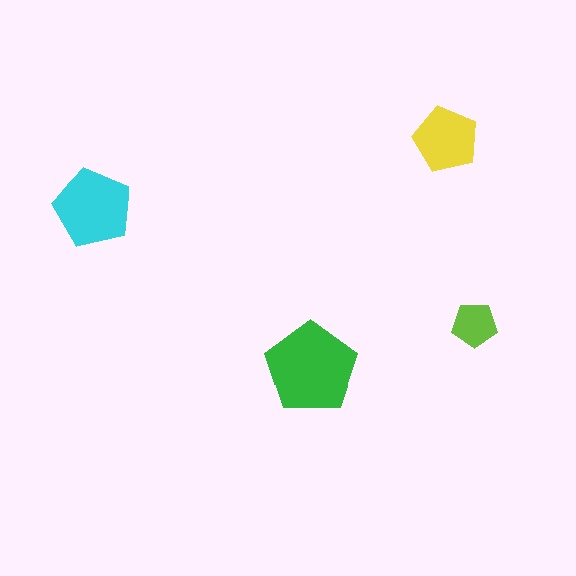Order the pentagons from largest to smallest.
the green one, the cyan one, the yellow one, the lime one.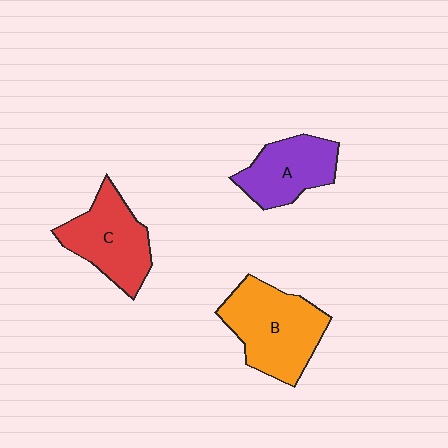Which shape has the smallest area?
Shape A (purple).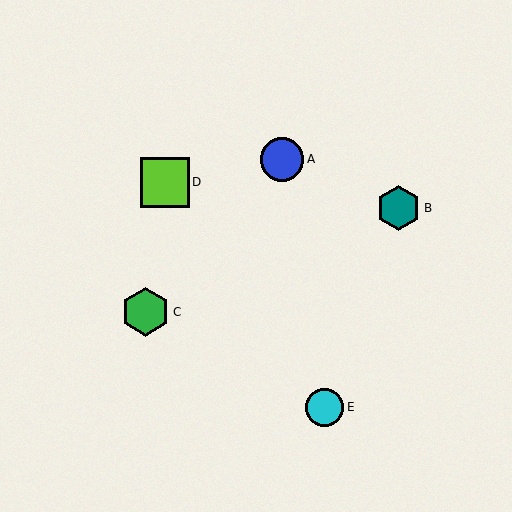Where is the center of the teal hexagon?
The center of the teal hexagon is at (398, 208).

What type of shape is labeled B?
Shape B is a teal hexagon.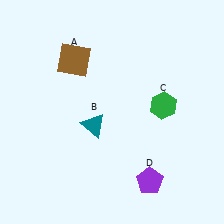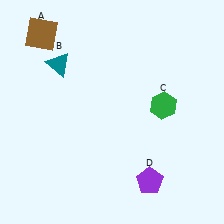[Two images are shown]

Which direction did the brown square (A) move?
The brown square (A) moved left.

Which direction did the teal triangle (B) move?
The teal triangle (B) moved up.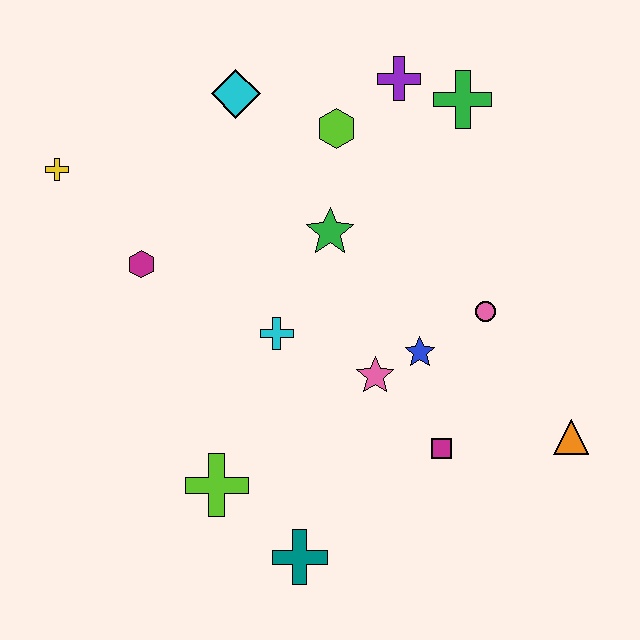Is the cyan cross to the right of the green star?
No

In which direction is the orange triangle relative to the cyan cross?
The orange triangle is to the right of the cyan cross.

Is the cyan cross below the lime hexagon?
Yes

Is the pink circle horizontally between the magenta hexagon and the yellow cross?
No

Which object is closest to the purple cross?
The green cross is closest to the purple cross.